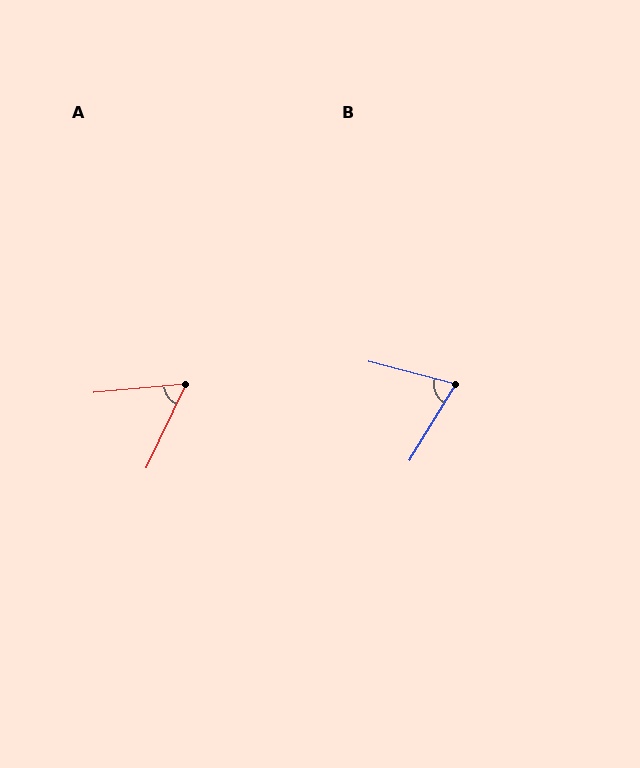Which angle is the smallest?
A, at approximately 59 degrees.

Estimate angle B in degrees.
Approximately 74 degrees.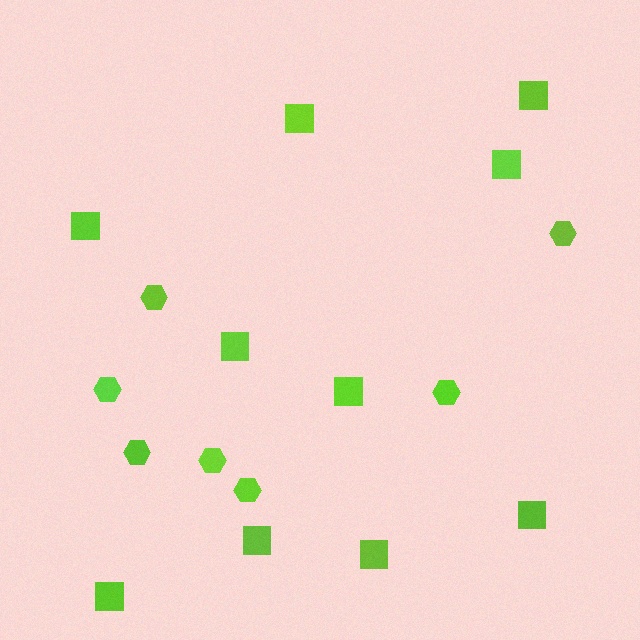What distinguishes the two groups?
There are 2 groups: one group of squares (10) and one group of hexagons (7).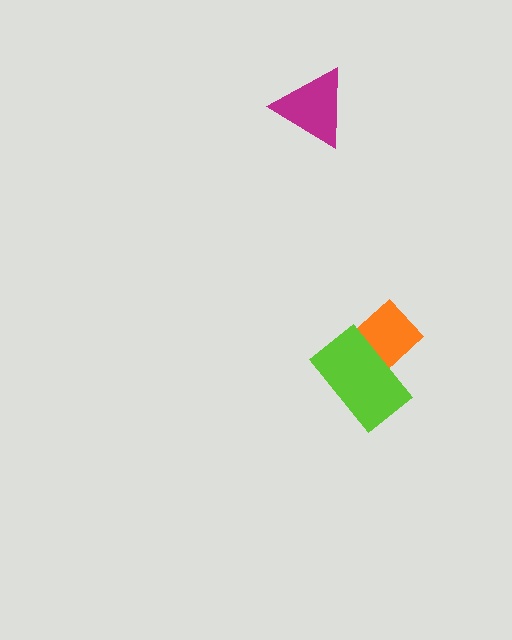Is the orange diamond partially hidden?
Yes, it is partially covered by another shape.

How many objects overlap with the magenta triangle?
0 objects overlap with the magenta triangle.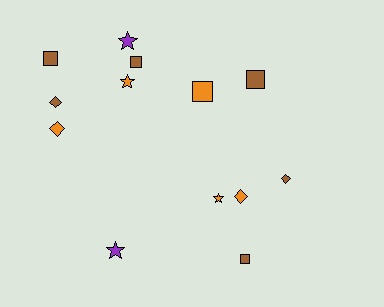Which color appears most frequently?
Brown, with 6 objects.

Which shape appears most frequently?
Square, with 5 objects.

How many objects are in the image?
There are 13 objects.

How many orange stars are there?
There are 2 orange stars.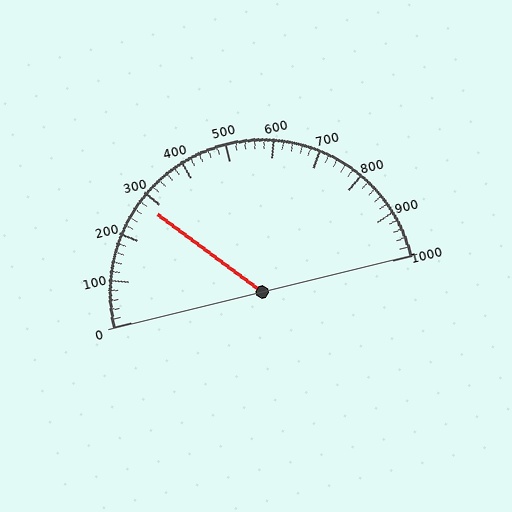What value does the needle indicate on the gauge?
The needle indicates approximately 280.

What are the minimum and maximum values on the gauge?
The gauge ranges from 0 to 1000.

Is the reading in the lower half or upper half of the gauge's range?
The reading is in the lower half of the range (0 to 1000).